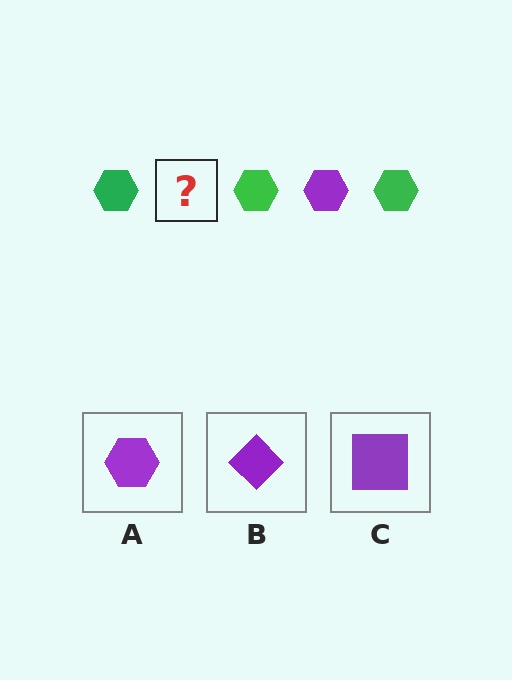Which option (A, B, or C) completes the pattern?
A.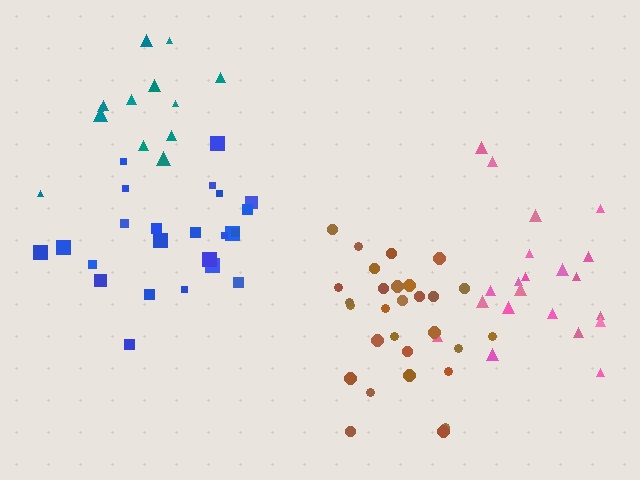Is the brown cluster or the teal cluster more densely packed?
Brown.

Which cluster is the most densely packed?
Brown.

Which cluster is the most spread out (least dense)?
Teal.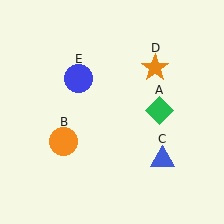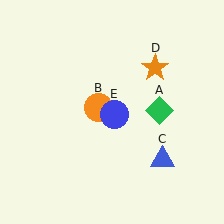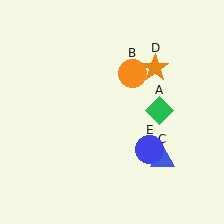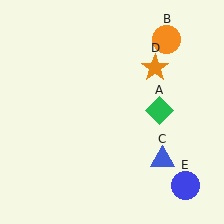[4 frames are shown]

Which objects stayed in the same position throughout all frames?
Green diamond (object A) and blue triangle (object C) and orange star (object D) remained stationary.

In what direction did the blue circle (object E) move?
The blue circle (object E) moved down and to the right.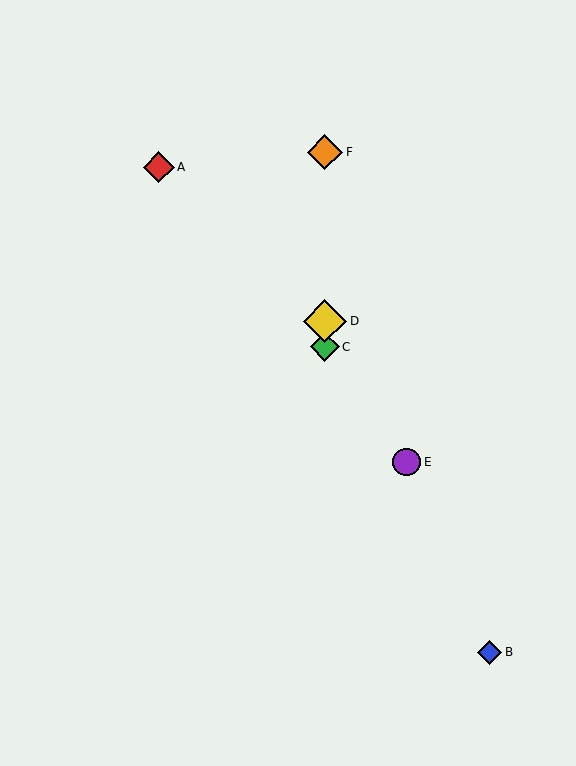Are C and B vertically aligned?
No, C is at x≈325 and B is at x≈490.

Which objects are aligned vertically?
Objects C, D, F are aligned vertically.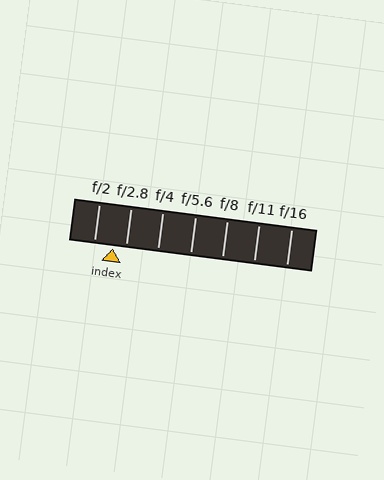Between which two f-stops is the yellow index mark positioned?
The index mark is between f/2 and f/2.8.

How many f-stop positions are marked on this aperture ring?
There are 7 f-stop positions marked.